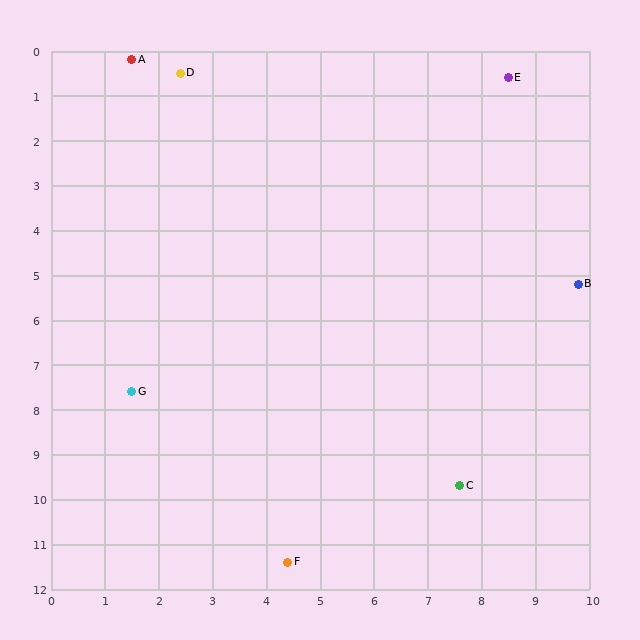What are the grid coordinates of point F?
Point F is at approximately (4.4, 11.4).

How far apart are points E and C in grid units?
Points E and C are about 9.1 grid units apart.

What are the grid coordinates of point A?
Point A is at approximately (1.5, 0.2).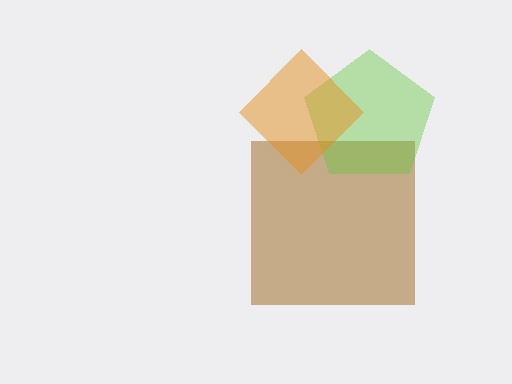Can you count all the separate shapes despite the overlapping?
Yes, there are 3 separate shapes.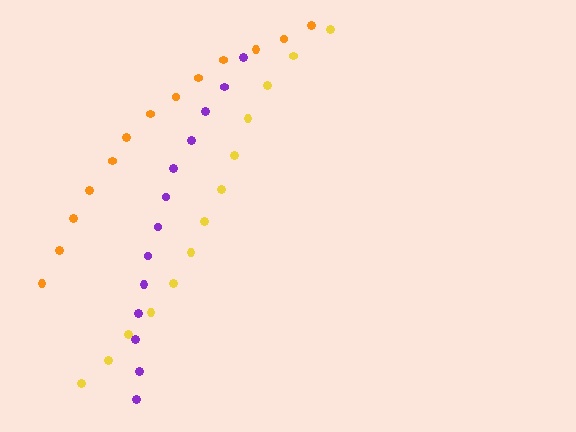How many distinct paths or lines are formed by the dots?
There are 3 distinct paths.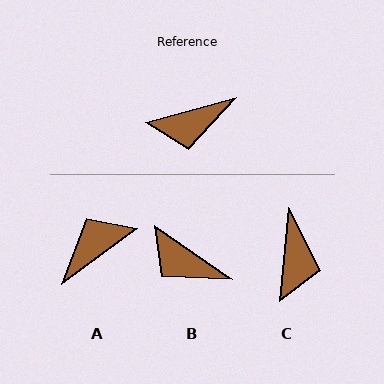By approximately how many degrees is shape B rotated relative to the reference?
Approximately 50 degrees clockwise.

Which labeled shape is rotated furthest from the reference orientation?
A, about 159 degrees away.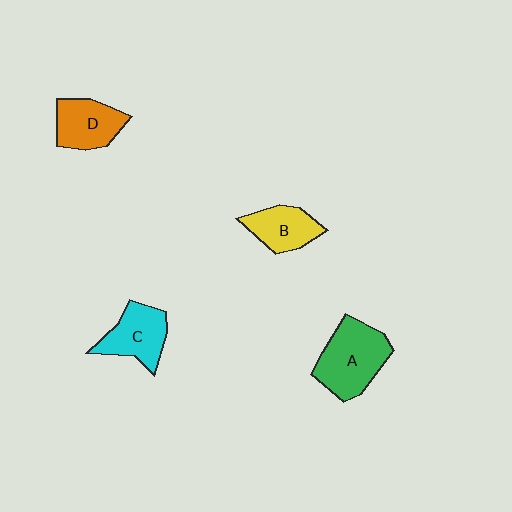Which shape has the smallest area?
Shape B (yellow).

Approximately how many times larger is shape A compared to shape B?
Approximately 1.6 times.